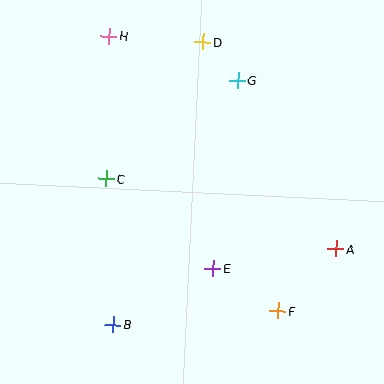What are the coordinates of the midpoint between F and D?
The midpoint between F and D is at (240, 177).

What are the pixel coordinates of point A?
Point A is at (336, 249).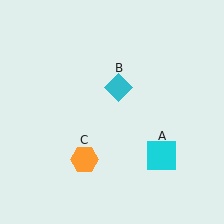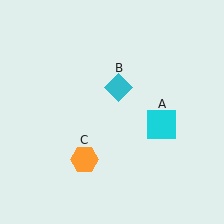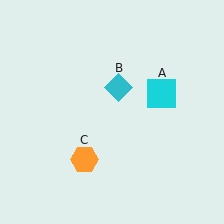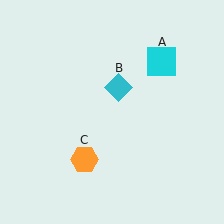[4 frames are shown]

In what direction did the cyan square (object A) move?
The cyan square (object A) moved up.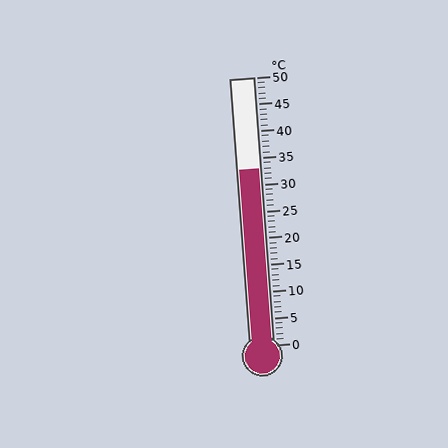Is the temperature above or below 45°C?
The temperature is below 45°C.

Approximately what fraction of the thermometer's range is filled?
The thermometer is filled to approximately 65% of its range.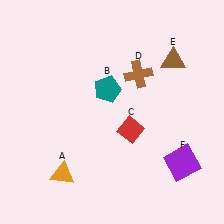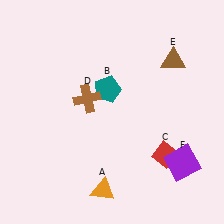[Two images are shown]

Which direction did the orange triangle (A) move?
The orange triangle (A) moved right.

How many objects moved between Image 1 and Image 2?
3 objects moved between the two images.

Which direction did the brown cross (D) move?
The brown cross (D) moved left.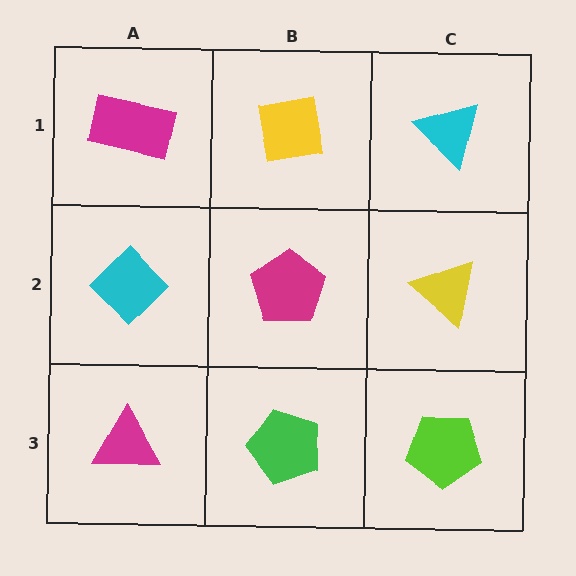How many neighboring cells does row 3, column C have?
2.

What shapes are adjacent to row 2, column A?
A magenta rectangle (row 1, column A), a magenta triangle (row 3, column A), a magenta pentagon (row 2, column B).